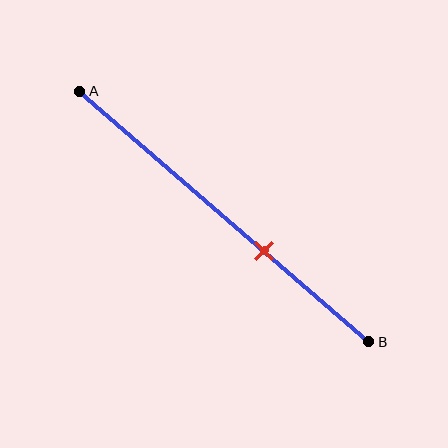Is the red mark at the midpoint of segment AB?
No, the mark is at about 65% from A, not at the 50% midpoint.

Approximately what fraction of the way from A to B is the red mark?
The red mark is approximately 65% of the way from A to B.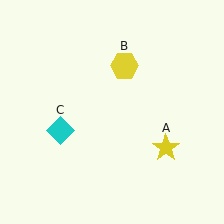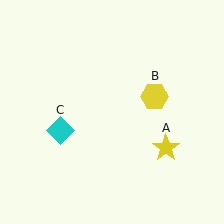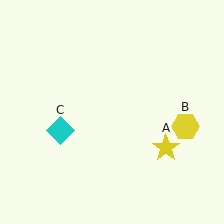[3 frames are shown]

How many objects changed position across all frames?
1 object changed position: yellow hexagon (object B).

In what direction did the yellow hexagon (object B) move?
The yellow hexagon (object B) moved down and to the right.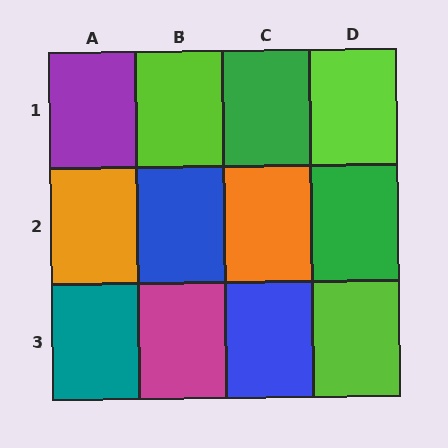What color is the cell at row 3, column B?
Magenta.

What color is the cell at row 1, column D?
Lime.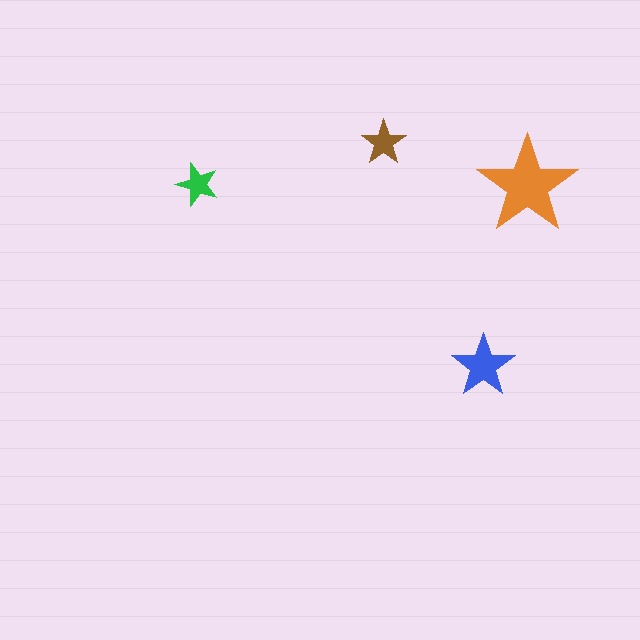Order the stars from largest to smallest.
the orange one, the blue one, the brown one, the green one.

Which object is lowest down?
The blue star is bottommost.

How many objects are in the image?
There are 4 objects in the image.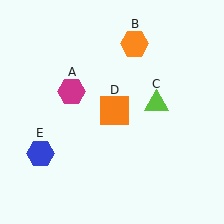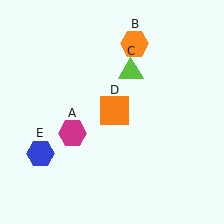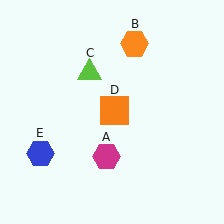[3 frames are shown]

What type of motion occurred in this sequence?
The magenta hexagon (object A), lime triangle (object C) rotated counterclockwise around the center of the scene.